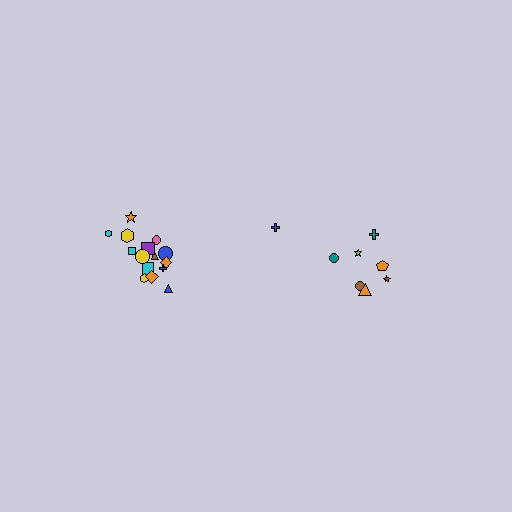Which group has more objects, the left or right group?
The left group.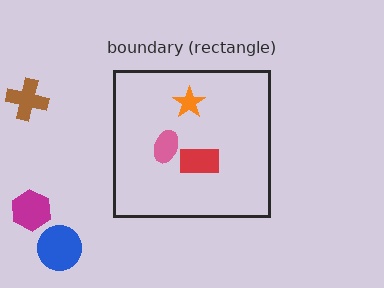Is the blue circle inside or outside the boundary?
Outside.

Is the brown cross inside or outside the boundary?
Outside.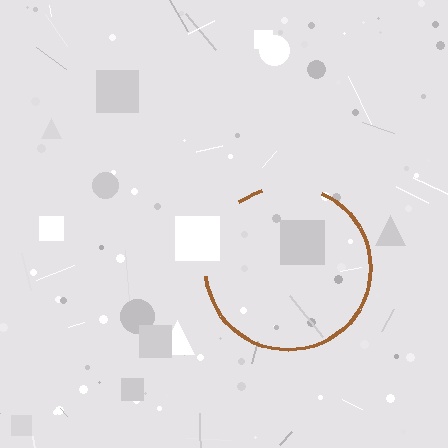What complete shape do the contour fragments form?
The contour fragments form a circle.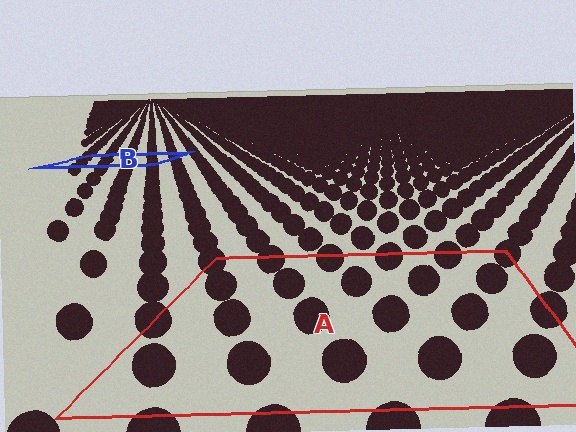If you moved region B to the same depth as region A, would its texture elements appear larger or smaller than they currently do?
They would appear larger. At a closer depth, the same texture elements are projected at a bigger on-screen size.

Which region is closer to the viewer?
Region A is closer. The texture elements there are larger and more spread out.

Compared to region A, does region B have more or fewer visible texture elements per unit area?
Region B has more texture elements per unit area — they are packed more densely because it is farther away.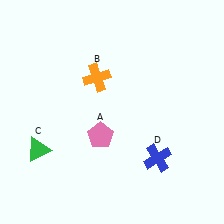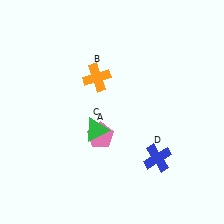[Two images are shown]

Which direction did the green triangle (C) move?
The green triangle (C) moved right.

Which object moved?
The green triangle (C) moved right.